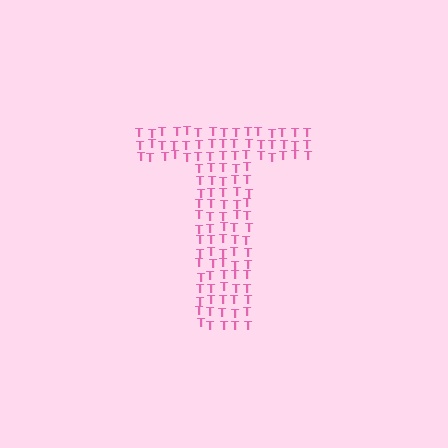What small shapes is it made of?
It is made of small letter T's.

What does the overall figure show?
The overall figure shows the letter T.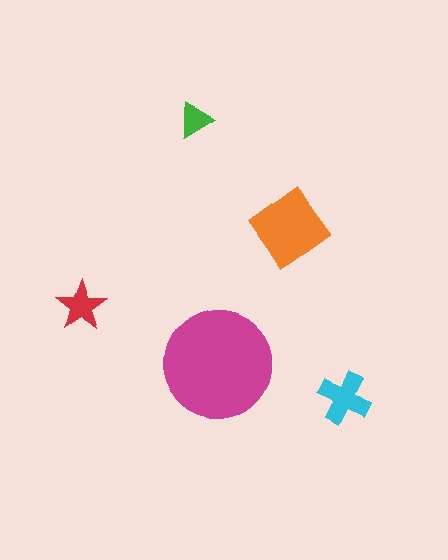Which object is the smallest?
The green triangle.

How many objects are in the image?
There are 5 objects in the image.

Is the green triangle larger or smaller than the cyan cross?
Smaller.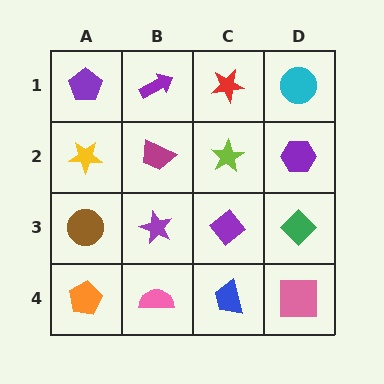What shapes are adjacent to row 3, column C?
A lime star (row 2, column C), a blue trapezoid (row 4, column C), a purple star (row 3, column B), a green diamond (row 3, column D).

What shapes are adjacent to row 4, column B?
A purple star (row 3, column B), an orange pentagon (row 4, column A), a blue trapezoid (row 4, column C).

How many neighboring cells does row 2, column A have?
3.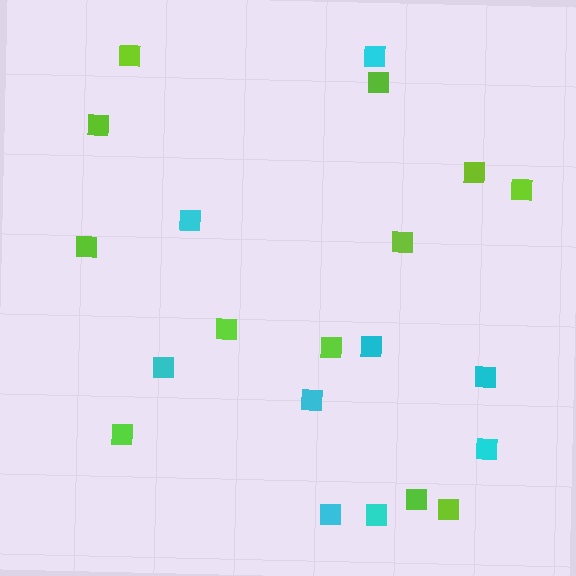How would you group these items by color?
There are 2 groups: one group of lime squares (12) and one group of cyan squares (9).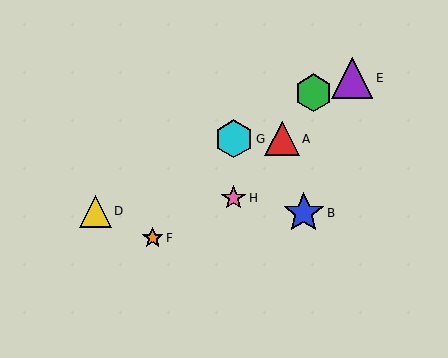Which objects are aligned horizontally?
Objects A, G are aligned horizontally.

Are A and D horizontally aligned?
No, A is at y≈139 and D is at y≈211.